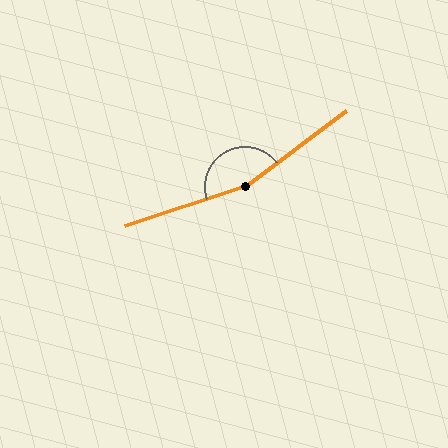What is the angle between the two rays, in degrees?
Approximately 161 degrees.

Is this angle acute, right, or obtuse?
It is obtuse.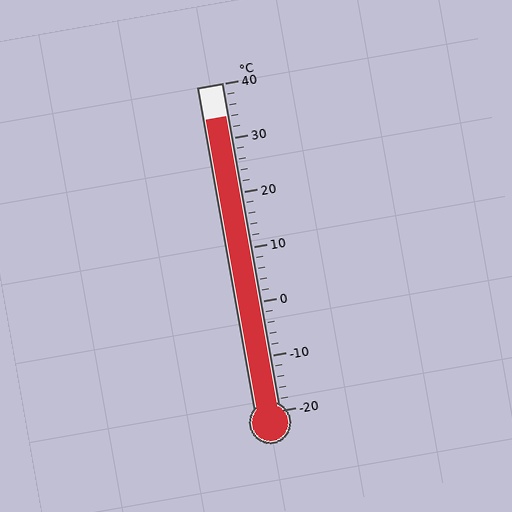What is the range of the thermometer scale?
The thermometer scale ranges from -20°C to 40°C.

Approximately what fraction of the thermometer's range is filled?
The thermometer is filled to approximately 90% of its range.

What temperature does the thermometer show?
The thermometer shows approximately 34°C.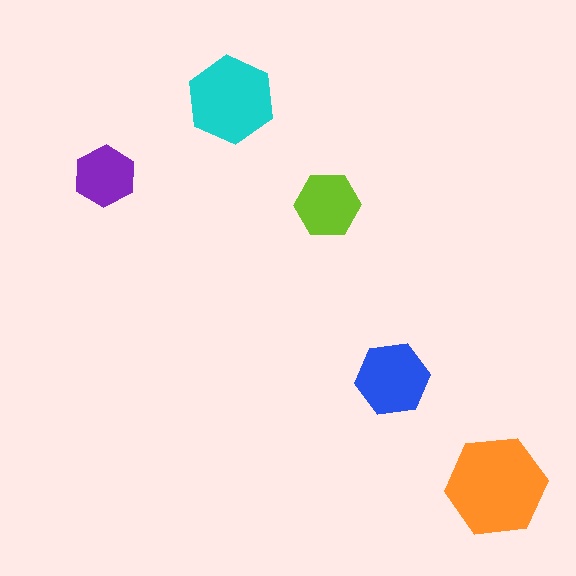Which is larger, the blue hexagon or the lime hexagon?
The blue one.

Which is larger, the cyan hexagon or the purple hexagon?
The cyan one.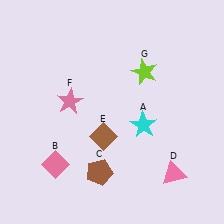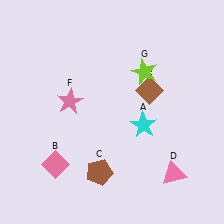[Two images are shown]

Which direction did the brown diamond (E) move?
The brown diamond (E) moved right.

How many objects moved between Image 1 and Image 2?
1 object moved between the two images.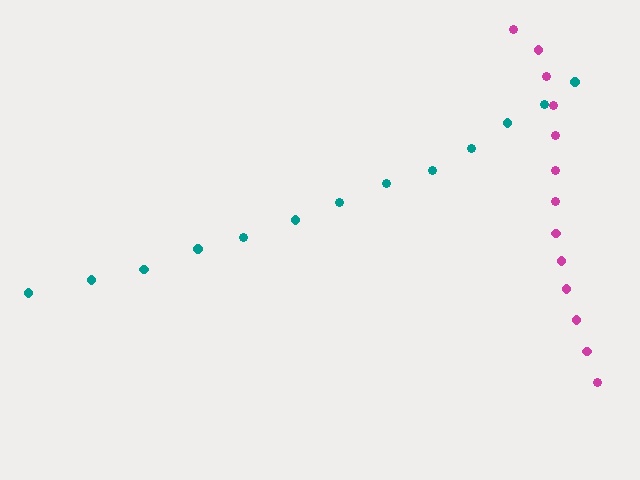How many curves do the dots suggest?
There are 2 distinct paths.